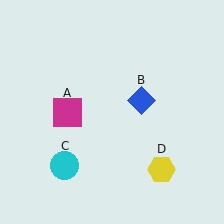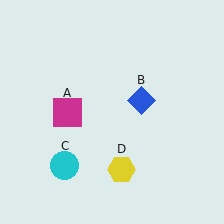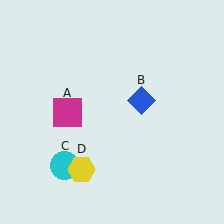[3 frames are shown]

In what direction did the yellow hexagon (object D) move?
The yellow hexagon (object D) moved left.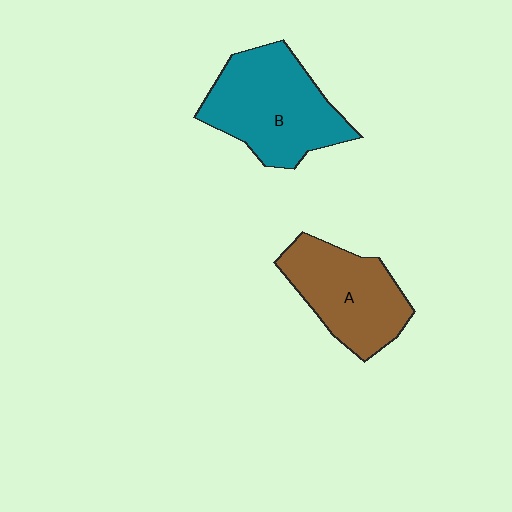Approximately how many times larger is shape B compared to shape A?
Approximately 1.2 times.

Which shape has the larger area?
Shape B (teal).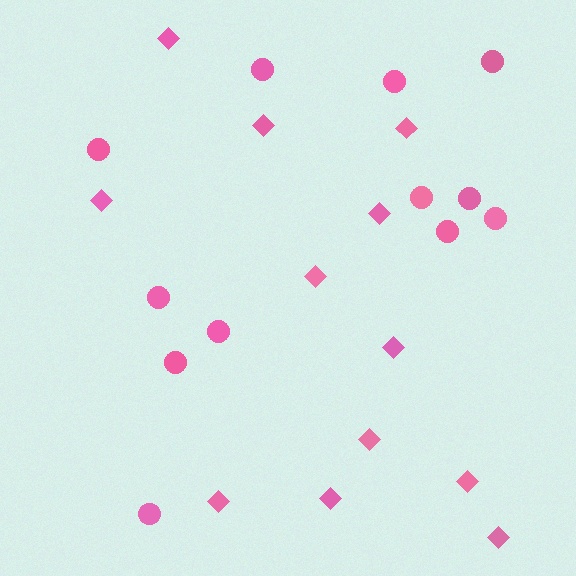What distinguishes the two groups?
There are 2 groups: one group of circles (12) and one group of diamonds (12).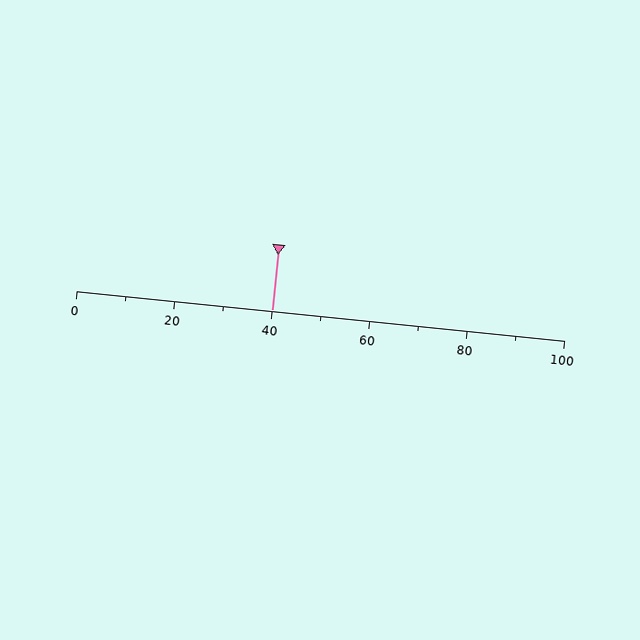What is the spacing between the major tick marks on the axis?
The major ticks are spaced 20 apart.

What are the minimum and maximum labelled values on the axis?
The axis runs from 0 to 100.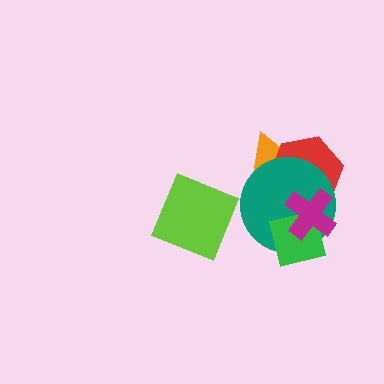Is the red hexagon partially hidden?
Yes, it is partially covered by another shape.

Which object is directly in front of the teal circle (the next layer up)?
The green square is directly in front of the teal circle.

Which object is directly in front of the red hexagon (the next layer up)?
The teal circle is directly in front of the red hexagon.